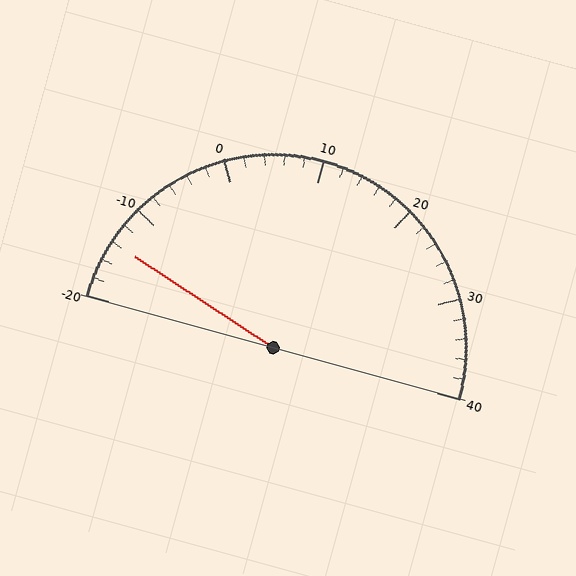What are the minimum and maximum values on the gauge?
The gauge ranges from -20 to 40.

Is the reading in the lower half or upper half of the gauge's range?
The reading is in the lower half of the range (-20 to 40).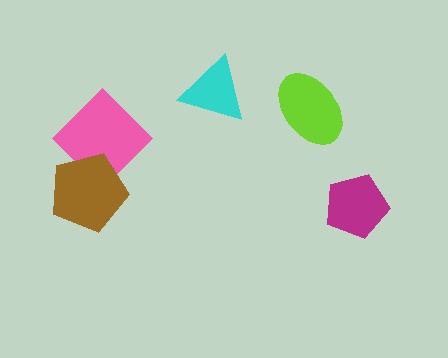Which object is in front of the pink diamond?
The brown pentagon is in front of the pink diamond.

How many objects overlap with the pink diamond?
1 object overlaps with the pink diamond.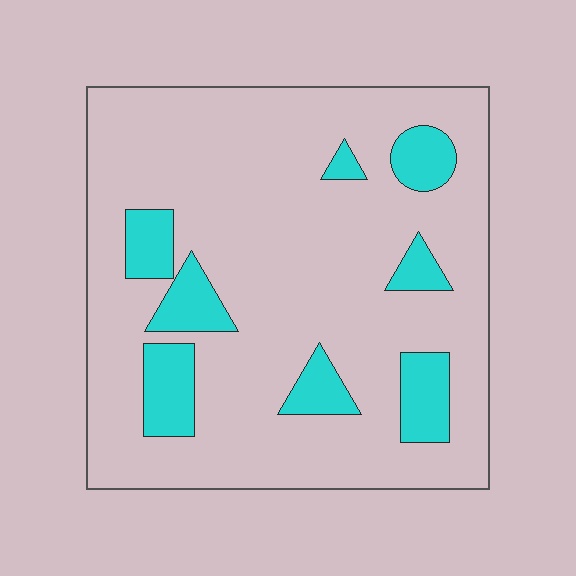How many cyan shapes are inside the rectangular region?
8.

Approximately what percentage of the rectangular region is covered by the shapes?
Approximately 15%.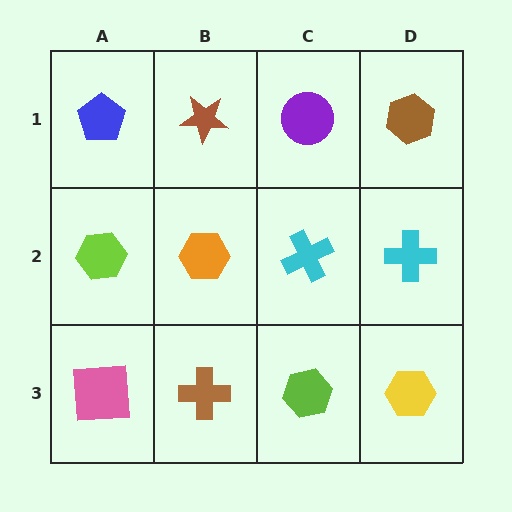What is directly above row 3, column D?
A cyan cross.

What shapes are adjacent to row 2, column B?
A brown star (row 1, column B), a brown cross (row 3, column B), a lime hexagon (row 2, column A), a cyan cross (row 2, column C).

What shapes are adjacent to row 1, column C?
A cyan cross (row 2, column C), a brown star (row 1, column B), a brown hexagon (row 1, column D).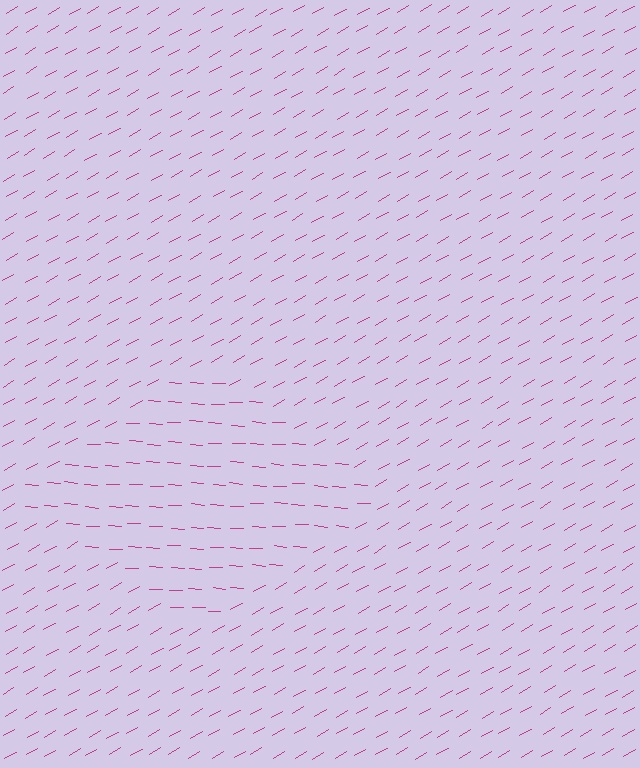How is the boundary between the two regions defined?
The boundary is defined purely by a change in line orientation (approximately 34 degrees difference). All lines are the same color and thickness.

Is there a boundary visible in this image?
Yes, there is a texture boundary formed by a change in line orientation.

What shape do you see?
I see a diamond.